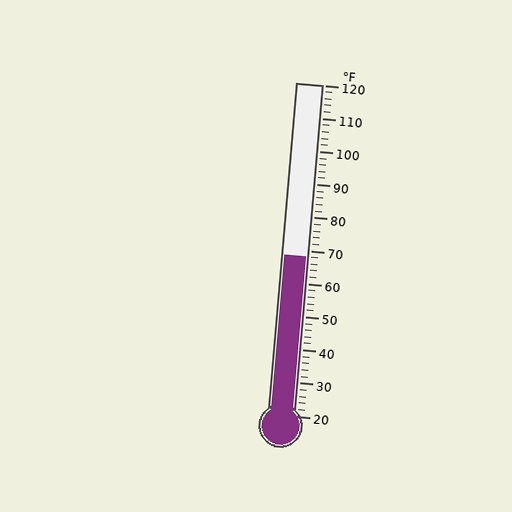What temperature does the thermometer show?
The thermometer shows approximately 68°F.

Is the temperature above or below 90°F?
The temperature is below 90°F.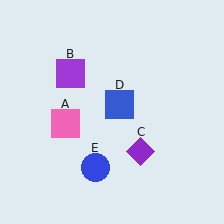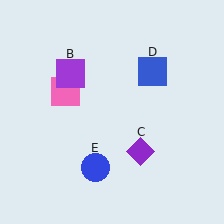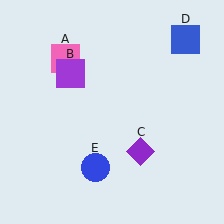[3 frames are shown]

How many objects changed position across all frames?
2 objects changed position: pink square (object A), blue square (object D).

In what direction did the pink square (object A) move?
The pink square (object A) moved up.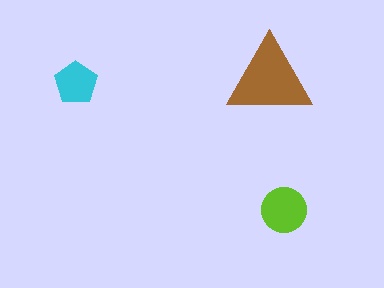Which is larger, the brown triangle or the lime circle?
The brown triangle.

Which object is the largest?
The brown triangle.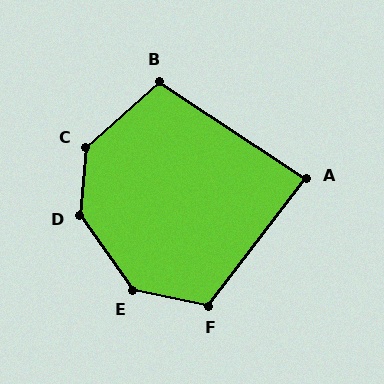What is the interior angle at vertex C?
Approximately 137 degrees (obtuse).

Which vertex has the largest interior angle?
D, at approximately 139 degrees.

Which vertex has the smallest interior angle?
A, at approximately 86 degrees.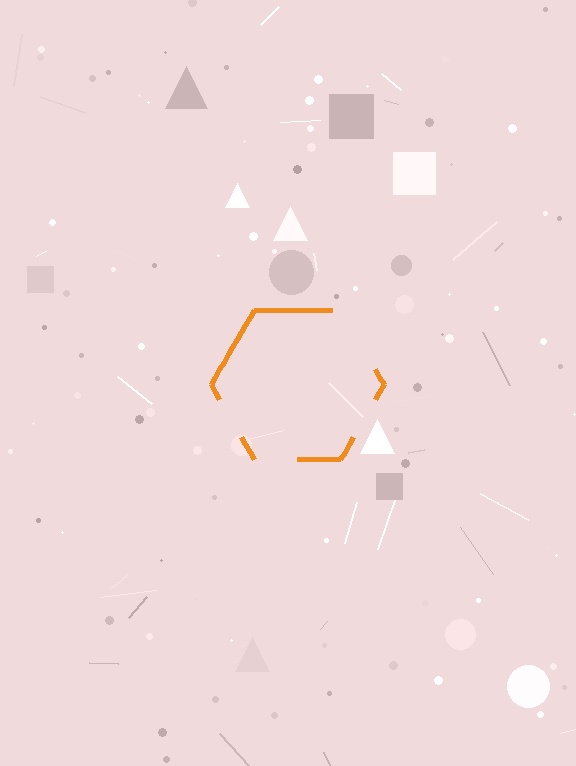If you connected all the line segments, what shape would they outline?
They would outline a hexagon.